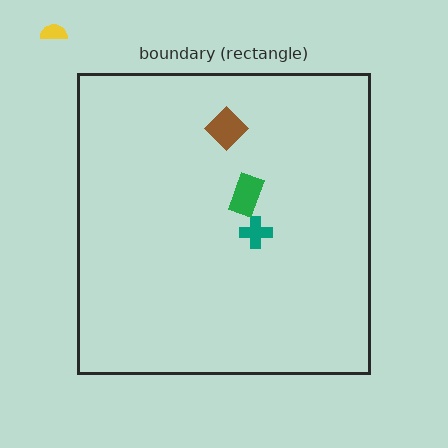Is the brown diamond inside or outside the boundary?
Inside.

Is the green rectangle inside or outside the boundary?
Inside.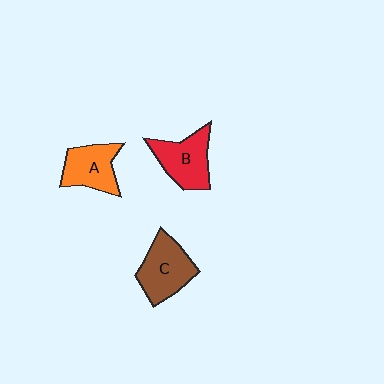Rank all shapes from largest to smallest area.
From largest to smallest: C (brown), B (red), A (orange).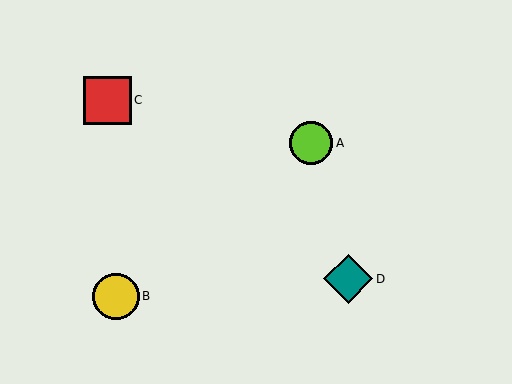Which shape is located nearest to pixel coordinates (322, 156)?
The lime circle (labeled A) at (311, 143) is nearest to that location.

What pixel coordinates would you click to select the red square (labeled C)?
Click at (108, 100) to select the red square C.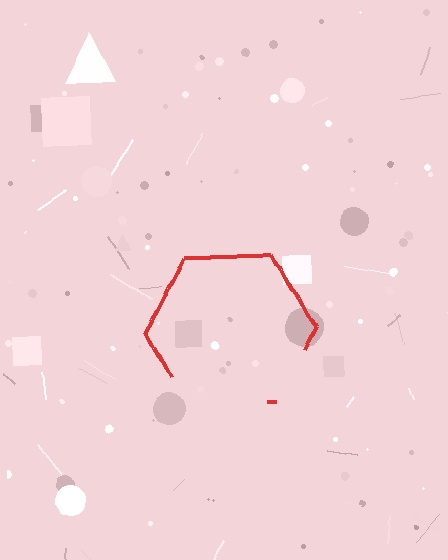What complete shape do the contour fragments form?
The contour fragments form a hexagon.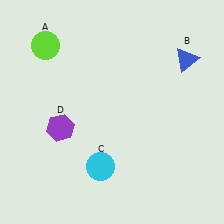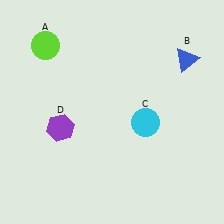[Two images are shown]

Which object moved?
The cyan circle (C) moved right.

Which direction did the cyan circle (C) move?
The cyan circle (C) moved right.